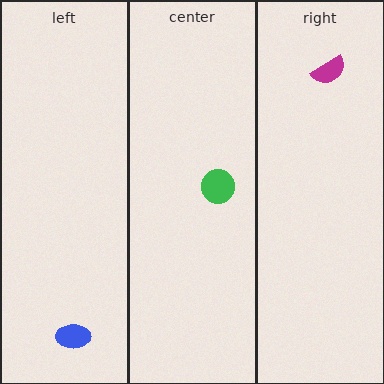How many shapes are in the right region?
1.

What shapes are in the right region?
The magenta semicircle.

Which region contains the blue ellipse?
The left region.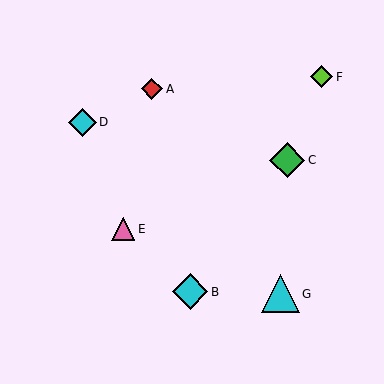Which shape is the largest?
The cyan triangle (labeled G) is the largest.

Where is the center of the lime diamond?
The center of the lime diamond is at (322, 77).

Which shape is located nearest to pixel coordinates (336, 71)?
The lime diamond (labeled F) at (322, 77) is nearest to that location.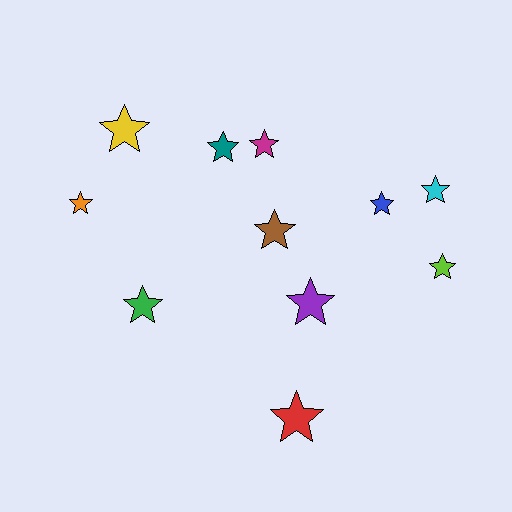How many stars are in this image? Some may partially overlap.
There are 11 stars.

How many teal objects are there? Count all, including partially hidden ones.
There is 1 teal object.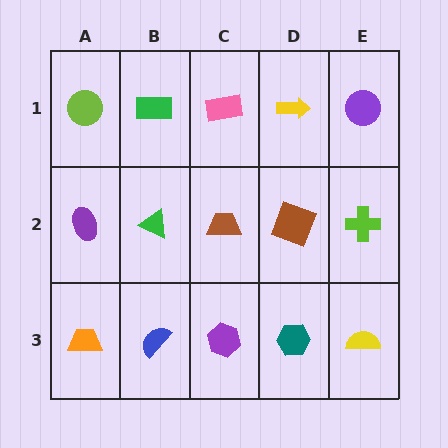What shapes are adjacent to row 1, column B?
A green triangle (row 2, column B), a lime circle (row 1, column A), a pink rectangle (row 1, column C).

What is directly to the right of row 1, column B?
A pink rectangle.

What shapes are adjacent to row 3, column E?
A lime cross (row 2, column E), a teal hexagon (row 3, column D).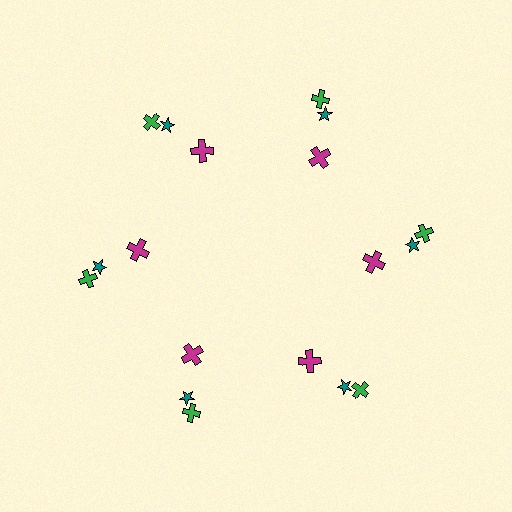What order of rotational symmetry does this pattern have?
This pattern has 6-fold rotational symmetry.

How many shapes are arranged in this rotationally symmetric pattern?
There are 18 shapes, arranged in 6 groups of 3.